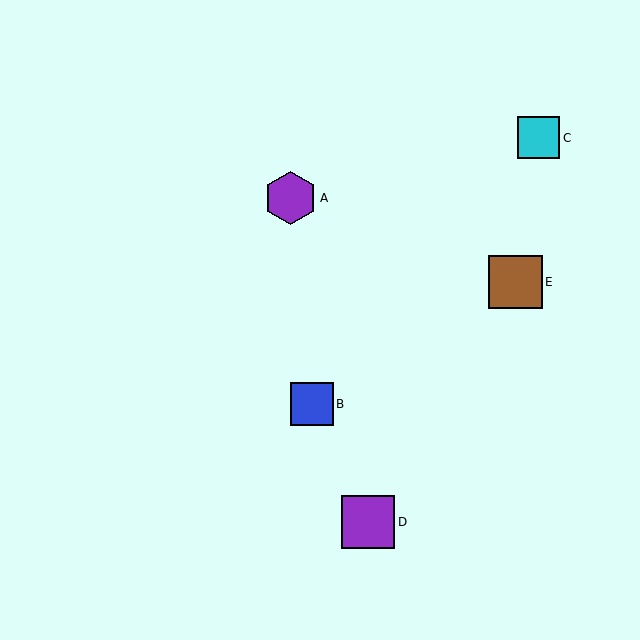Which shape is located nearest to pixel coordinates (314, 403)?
The blue square (labeled B) at (312, 404) is nearest to that location.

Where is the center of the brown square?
The center of the brown square is at (515, 282).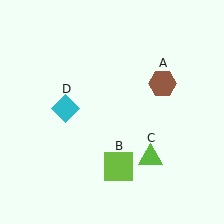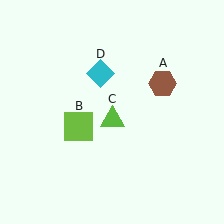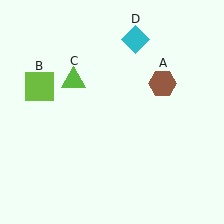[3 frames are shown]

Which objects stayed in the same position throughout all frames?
Brown hexagon (object A) remained stationary.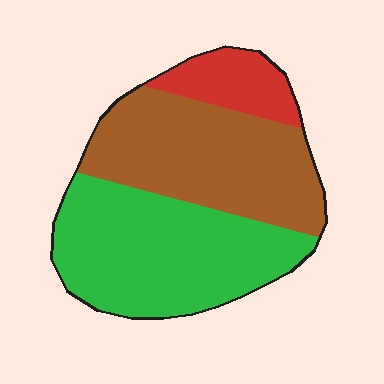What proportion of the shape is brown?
Brown covers about 40% of the shape.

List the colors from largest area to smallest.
From largest to smallest: green, brown, red.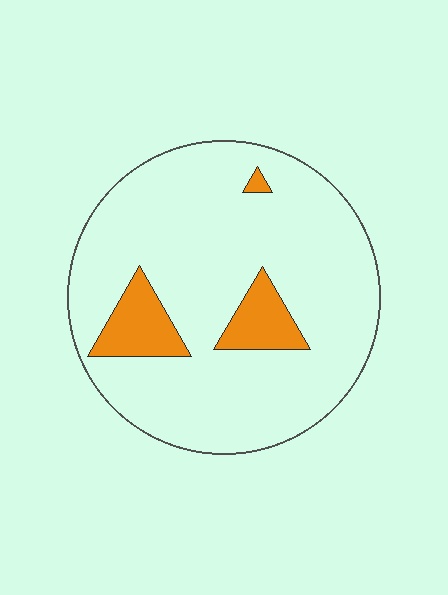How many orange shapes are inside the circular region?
3.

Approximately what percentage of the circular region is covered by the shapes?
Approximately 10%.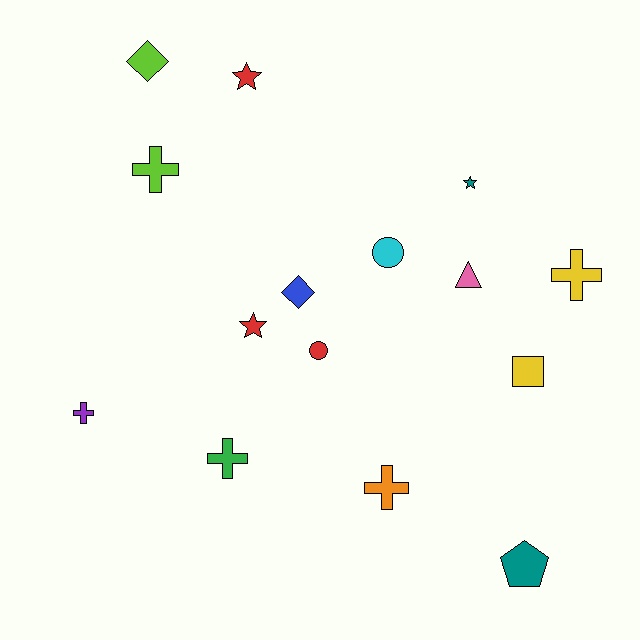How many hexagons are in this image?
There are no hexagons.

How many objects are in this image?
There are 15 objects.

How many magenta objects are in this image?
There are no magenta objects.